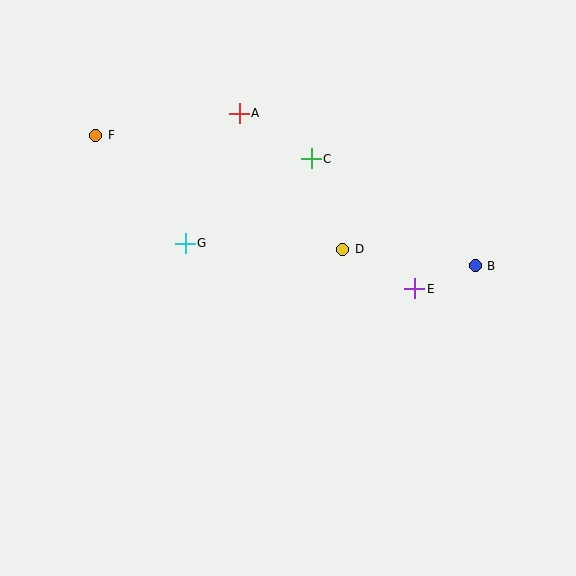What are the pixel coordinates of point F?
Point F is at (96, 135).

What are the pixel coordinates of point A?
Point A is at (239, 114).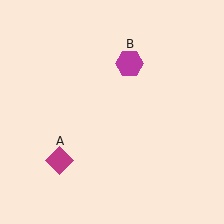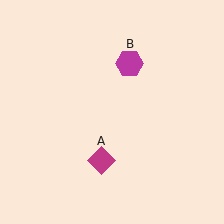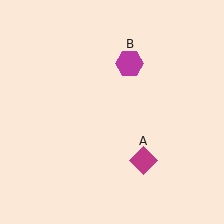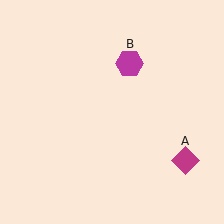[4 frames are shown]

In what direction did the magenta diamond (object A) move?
The magenta diamond (object A) moved right.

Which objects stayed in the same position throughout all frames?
Magenta hexagon (object B) remained stationary.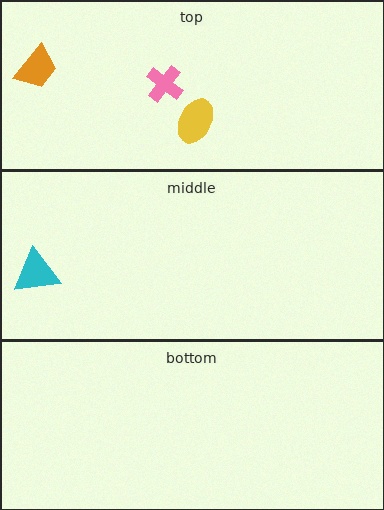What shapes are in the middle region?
The cyan triangle.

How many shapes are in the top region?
3.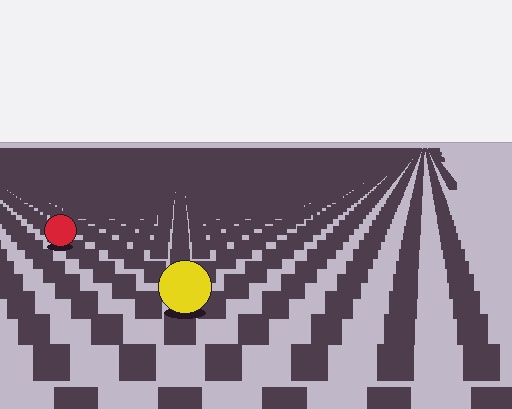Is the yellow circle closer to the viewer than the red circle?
Yes. The yellow circle is closer — you can tell from the texture gradient: the ground texture is coarser near it.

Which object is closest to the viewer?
The yellow circle is closest. The texture marks near it are larger and more spread out.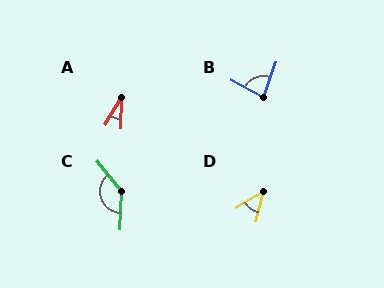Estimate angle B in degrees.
Approximately 82 degrees.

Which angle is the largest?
C, at approximately 139 degrees.